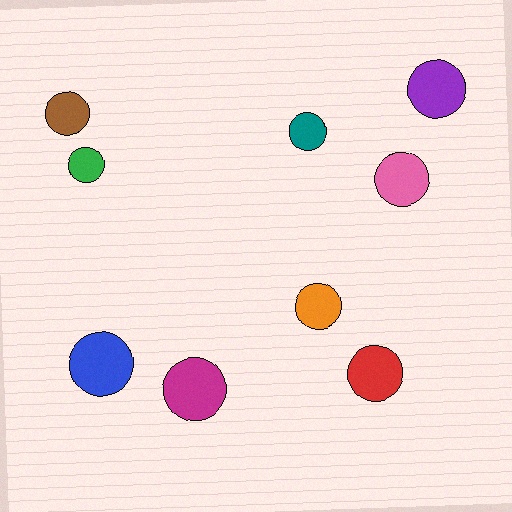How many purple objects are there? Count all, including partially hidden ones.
There is 1 purple object.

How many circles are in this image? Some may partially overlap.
There are 9 circles.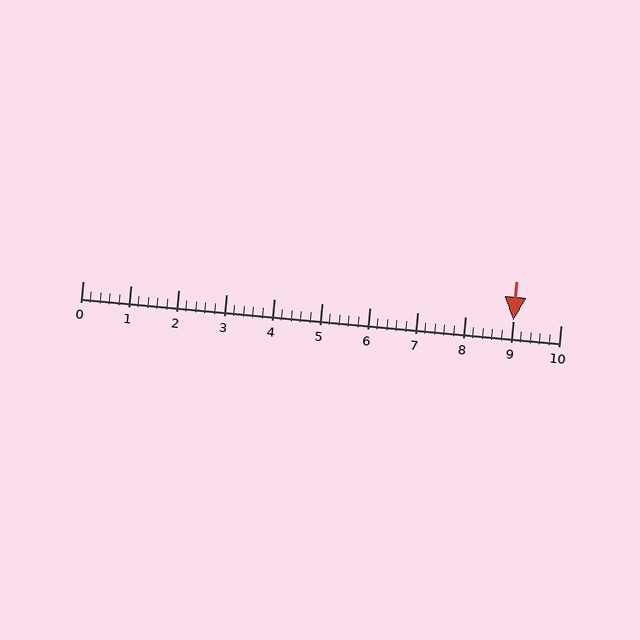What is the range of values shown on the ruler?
The ruler shows values from 0 to 10.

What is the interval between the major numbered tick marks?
The major tick marks are spaced 1 units apart.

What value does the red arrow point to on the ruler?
The red arrow points to approximately 9.0.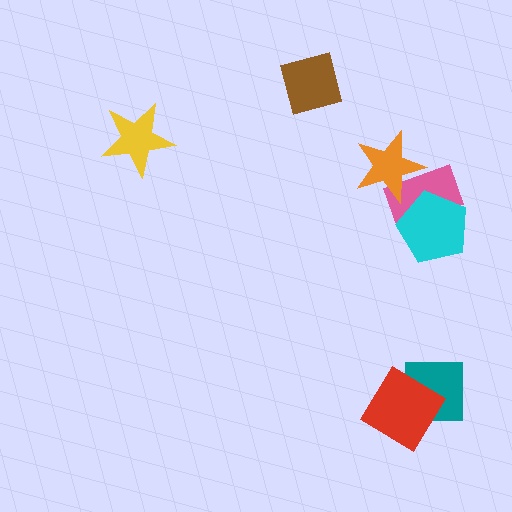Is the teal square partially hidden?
Yes, it is partially covered by another shape.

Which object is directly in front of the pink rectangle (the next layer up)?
The cyan pentagon is directly in front of the pink rectangle.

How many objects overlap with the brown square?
0 objects overlap with the brown square.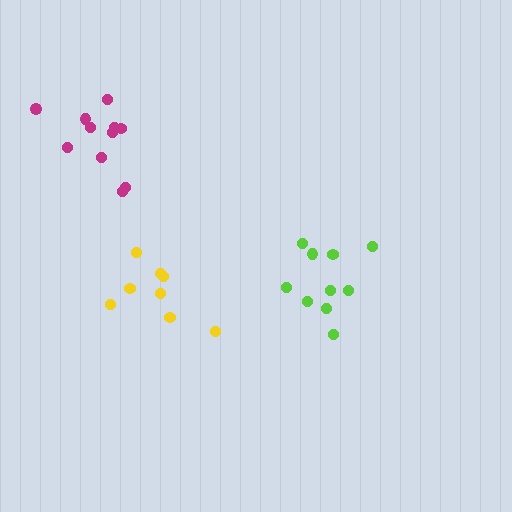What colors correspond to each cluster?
The clusters are colored: yellow, lime, magenta.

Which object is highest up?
The magenta cluster is topmost.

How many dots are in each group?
Group 1: 8 dots, Group 2: 10 dots, Group 3: 11 dots (29 total).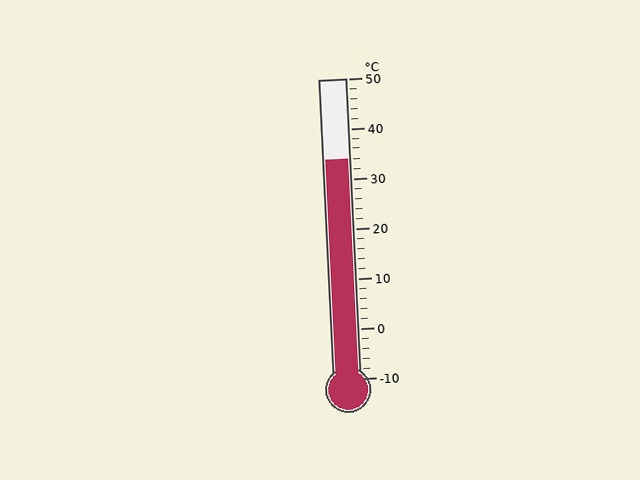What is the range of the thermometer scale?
The thermometer scale ranges from -10°C to 50°C.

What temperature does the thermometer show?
The thermometer shows approximately 34°C.